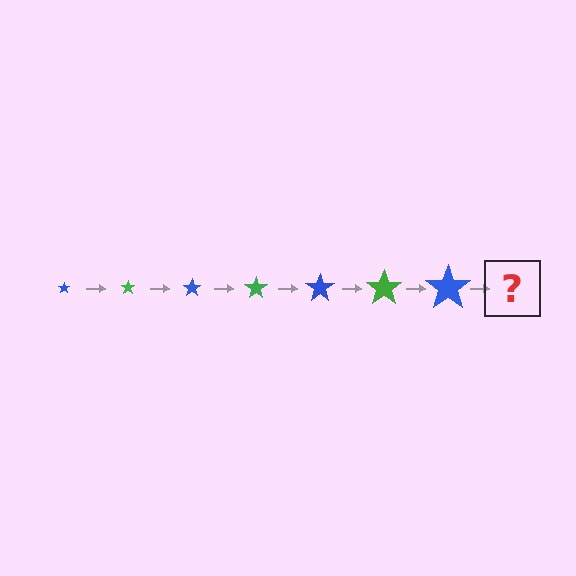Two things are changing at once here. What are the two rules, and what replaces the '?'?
The two rules are that the star grows larger each step and the color cycles through blue and green. The '?' should be a green star, larger than the previous one.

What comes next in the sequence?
The next element should be a green star, larger than the previous one.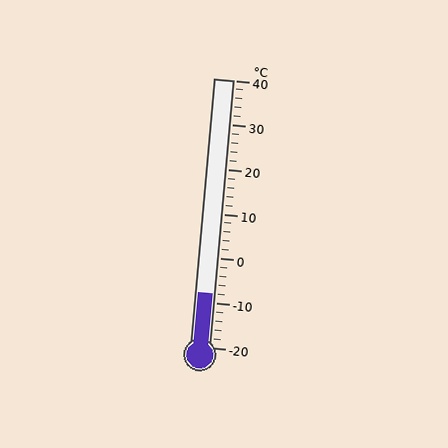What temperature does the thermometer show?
The thermometer shows approximately -8°C.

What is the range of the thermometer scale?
The thermometer scale ranges from -20°C to 40°C.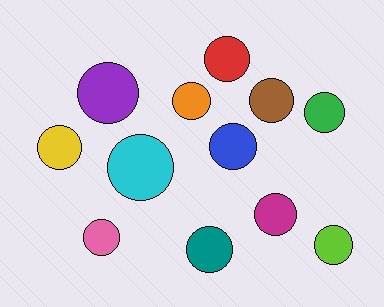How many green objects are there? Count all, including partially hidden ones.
There is 1 green object.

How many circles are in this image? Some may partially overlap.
There are 12 circles.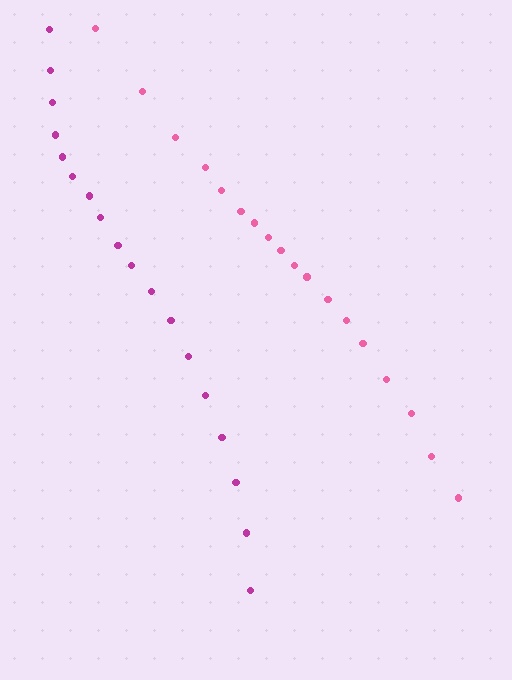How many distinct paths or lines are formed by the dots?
There are 2 distinct paths.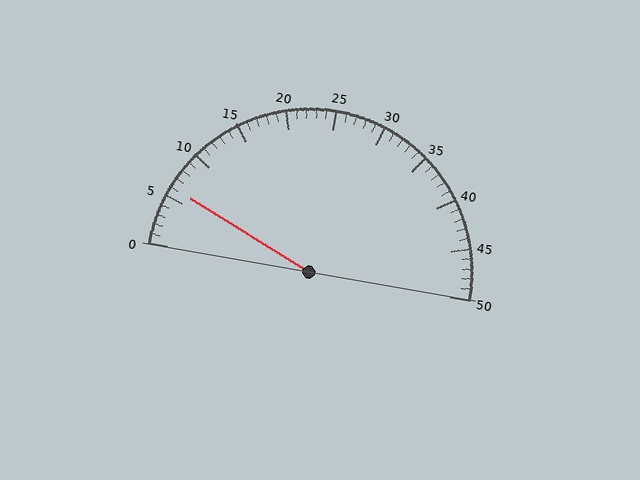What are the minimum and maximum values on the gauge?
The gauge ranges from 0 to 50.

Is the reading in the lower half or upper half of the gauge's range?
The reading is in the lower half of the range (0 to 50).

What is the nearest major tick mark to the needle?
The nearest major tick mark is 5.